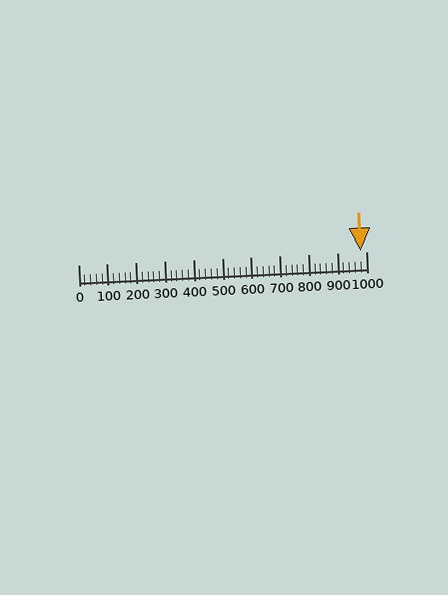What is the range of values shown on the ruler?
The ruler shows values from 0 to 1000.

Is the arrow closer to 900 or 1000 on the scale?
The arrow is closer to 1000.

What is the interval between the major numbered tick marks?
The major tick marks are spaced 100 units apart.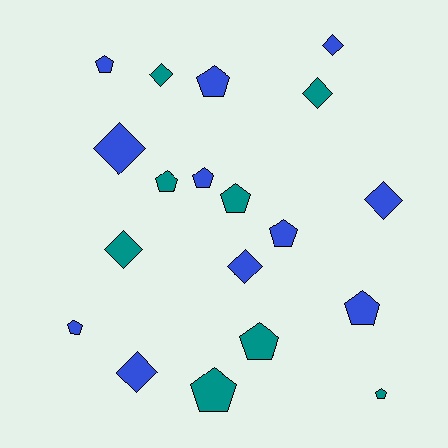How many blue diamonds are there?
There are 5 blue diamonds.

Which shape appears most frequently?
Pentagon, with 11 objects.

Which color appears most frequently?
Blue, with 11 objects.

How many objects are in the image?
There are 19 objects.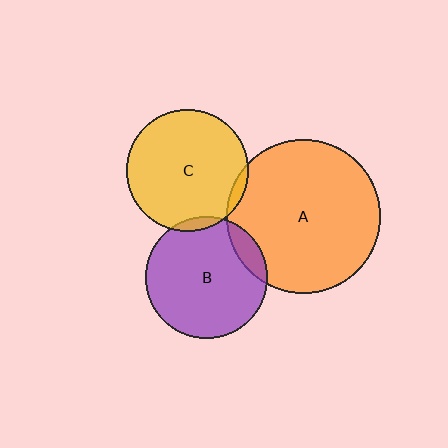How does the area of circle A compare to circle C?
Approximately 1.6 times.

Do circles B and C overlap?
Yes.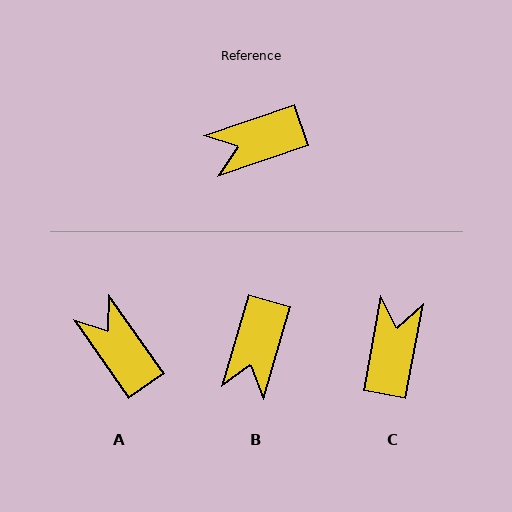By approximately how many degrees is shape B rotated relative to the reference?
Approximately 55 degrees counter-clockwise.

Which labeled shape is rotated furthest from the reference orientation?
C, about 119 degrees away.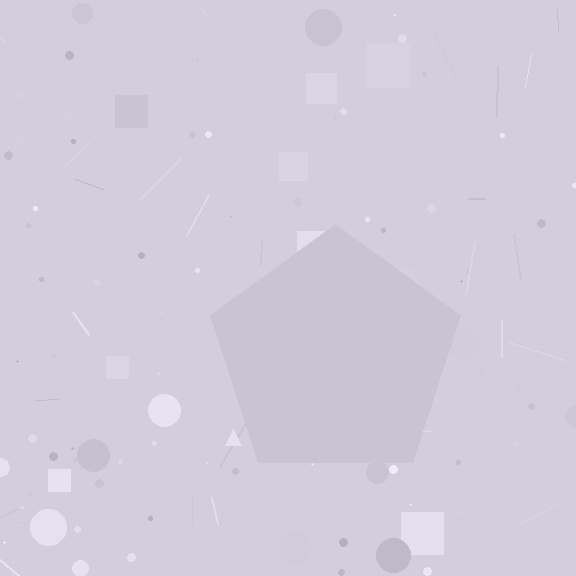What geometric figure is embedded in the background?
A pentagon is embedded in the background.